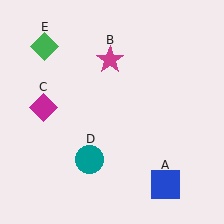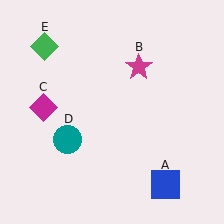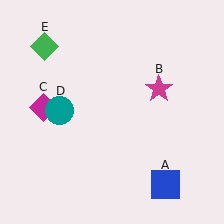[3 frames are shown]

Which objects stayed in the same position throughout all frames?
Blue square (object A) and magenta diamond (object C) and green diamond (object E) remained stationary.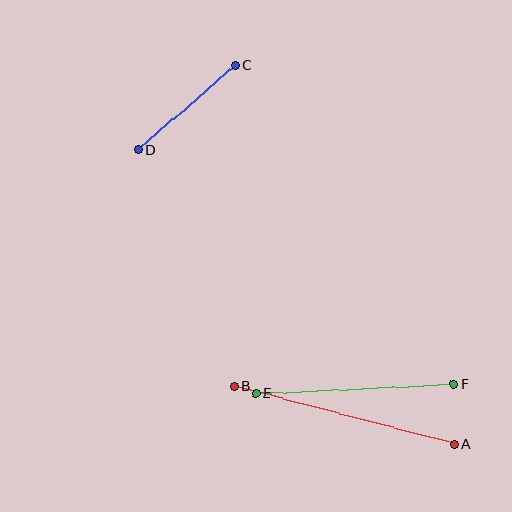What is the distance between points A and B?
The distance is approximately 227 pixels.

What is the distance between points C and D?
The distance is approximately 129 pixels.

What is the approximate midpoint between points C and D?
The midpoint is at approximately (187, 107) pixels.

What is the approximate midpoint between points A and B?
The midpoint is at approximately (344, 415) pixels.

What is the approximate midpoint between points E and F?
The midpoint is at approximately (355, 389) pixels.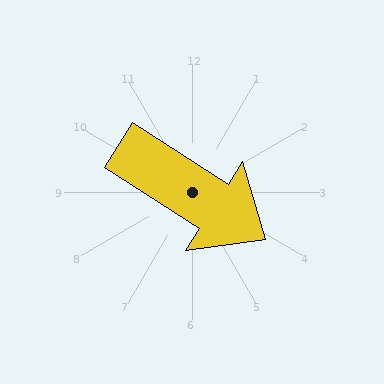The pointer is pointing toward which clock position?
Roughly 4 o'clock.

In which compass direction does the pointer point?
Southeast.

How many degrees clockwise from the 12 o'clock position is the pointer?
Approximately 123 degrees.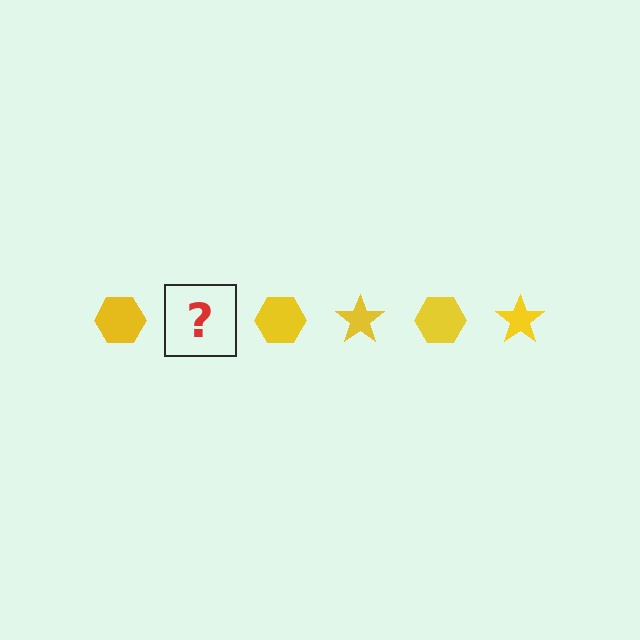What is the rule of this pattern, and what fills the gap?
The rule is that the pattern cycles through hexagon, star shapes in yellow. The gap should be filled with a yellow star.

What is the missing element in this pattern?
The missing element is a yellow star.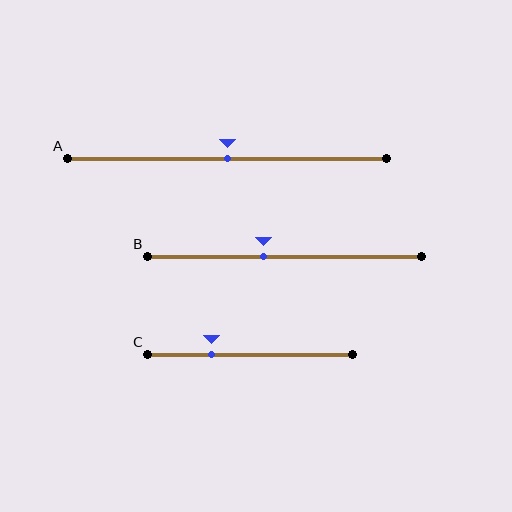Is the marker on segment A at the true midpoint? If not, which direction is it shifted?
Yes, the marker on segment A is at the true midpoint.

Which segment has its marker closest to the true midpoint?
Segment A has its marker closest to the true midpoint.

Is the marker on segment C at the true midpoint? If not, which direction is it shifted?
No, the marker on segment C is shifted to the left by about 19% of the segment length.